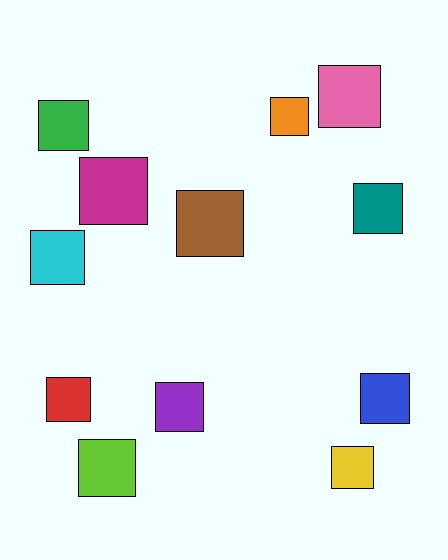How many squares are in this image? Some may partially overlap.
There are 12 squares.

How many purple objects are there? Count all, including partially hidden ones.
There is 1 purple object.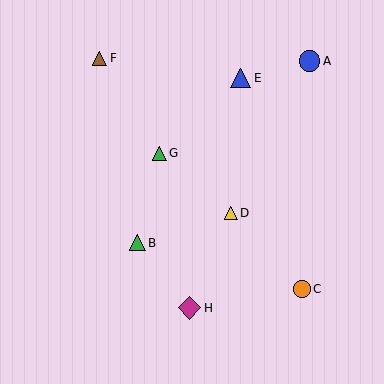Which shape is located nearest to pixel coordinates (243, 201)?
The yellow triangle (labeled D) at (231, 213) is nearest to that location.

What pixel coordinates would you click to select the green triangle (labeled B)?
Click at (137, 243) to select the green triangle B.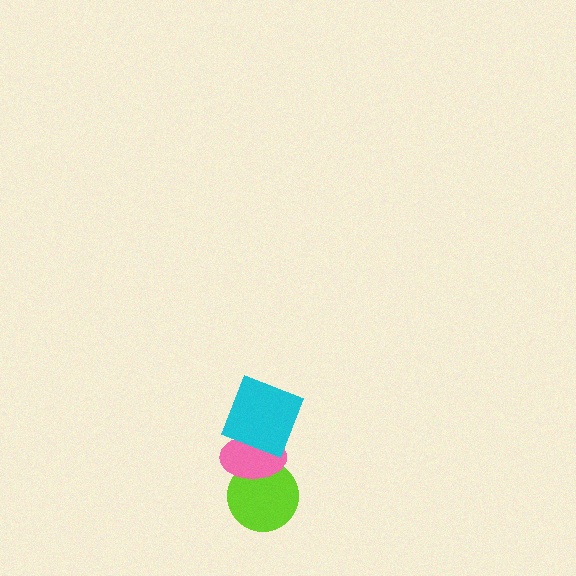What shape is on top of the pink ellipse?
The cyan square is on top of the pink ellipse.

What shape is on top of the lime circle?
The pink ellipse is on top of the lime circle.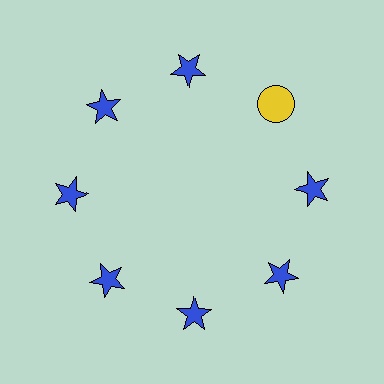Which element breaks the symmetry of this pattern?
The yellow circle at roughly the 2 o'clock position breaks the symmetry. All other shapes are blue stars.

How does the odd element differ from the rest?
It differs in both color (yellow instead of blue) and shape (circle instead of star).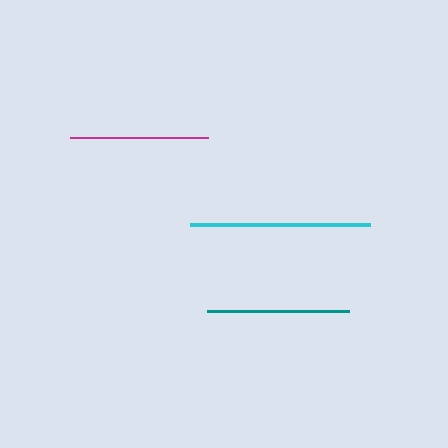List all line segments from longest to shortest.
From longest to shortest: cyan, teal, magenta.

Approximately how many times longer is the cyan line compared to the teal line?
The cyan line is approximately 1.3 times the length of the teal line.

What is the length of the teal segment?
The teal segment is approximately 142 pixels long.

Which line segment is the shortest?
The magenta line is the shortest at approximately 138 pixels.